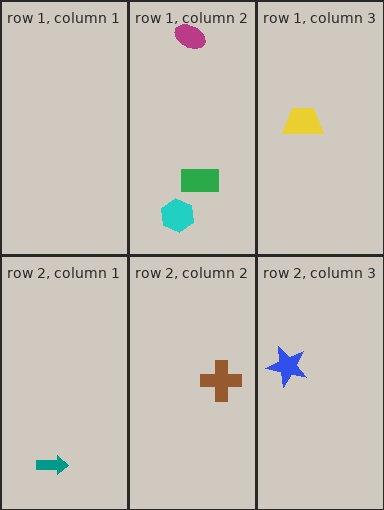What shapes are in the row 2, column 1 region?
The teal arrow.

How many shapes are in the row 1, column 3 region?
1.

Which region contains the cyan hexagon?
The row 1, column 2 region.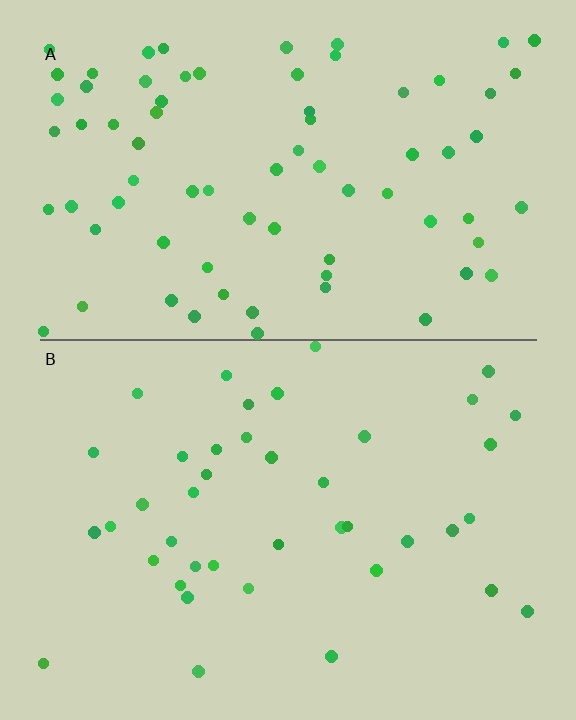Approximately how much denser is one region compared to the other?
Approximately 1.8× — region A over region B.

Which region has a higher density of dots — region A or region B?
A (the top).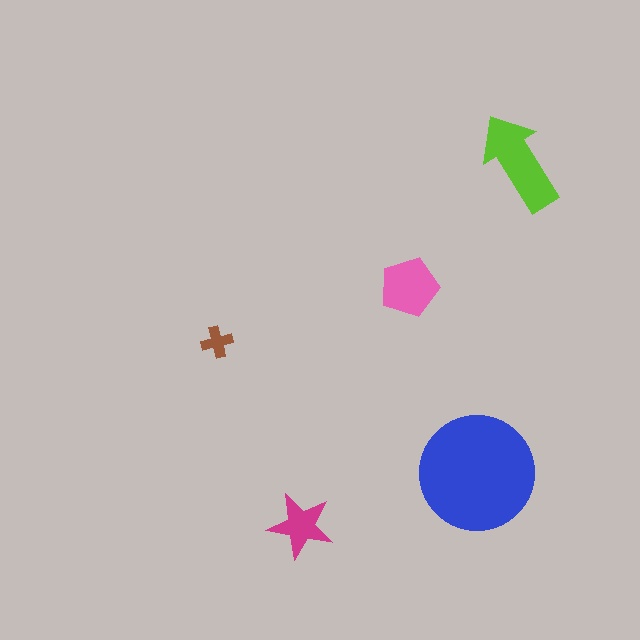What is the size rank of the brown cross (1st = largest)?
5th.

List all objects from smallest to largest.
The brown cross, the magenta star, the pink pentagon, the lime arrow, the blue circle.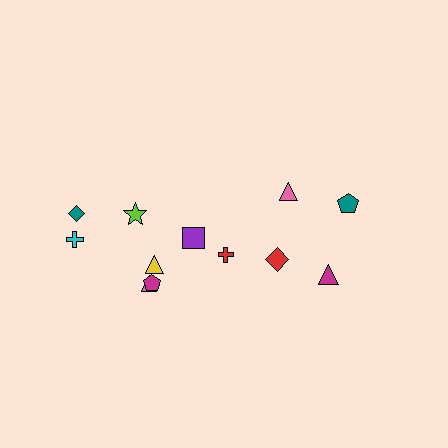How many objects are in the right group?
There are 4 objects.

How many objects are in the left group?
There are 8 objects.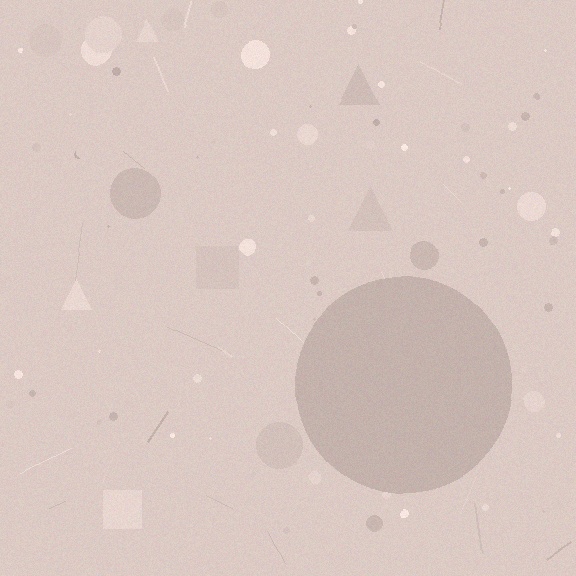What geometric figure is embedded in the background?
A circle is embedded in the background.